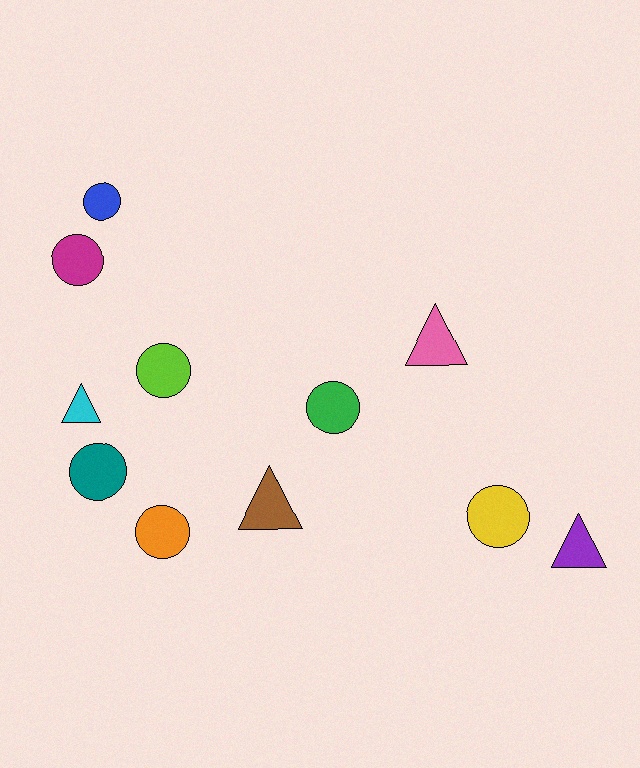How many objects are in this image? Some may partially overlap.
There are 11 objects.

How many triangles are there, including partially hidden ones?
There are 4 triangles.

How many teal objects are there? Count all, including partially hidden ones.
There is 1 teal object.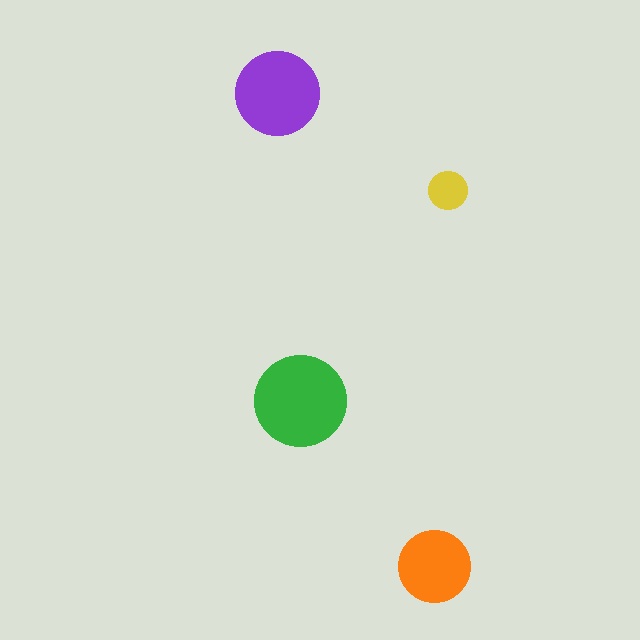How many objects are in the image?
There are 4 objects in the image.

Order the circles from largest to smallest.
the green one, the purple one, the orange one, the yellow one.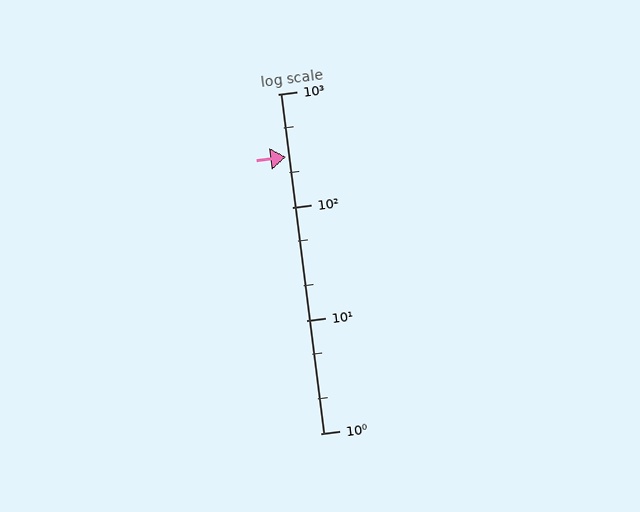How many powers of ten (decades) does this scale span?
The scale spans 3 decades, from 1 to 1000.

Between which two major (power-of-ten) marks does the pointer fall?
The pointer is between 100 and 1000.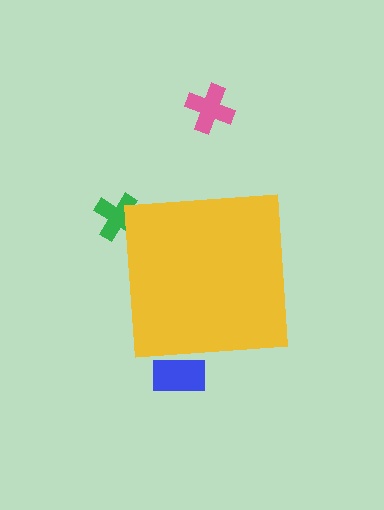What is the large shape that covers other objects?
A yellow square.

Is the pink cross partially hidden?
No, the pink cross is fully visible.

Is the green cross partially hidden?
Yes, the green cross is partially hidden behind the yellow square.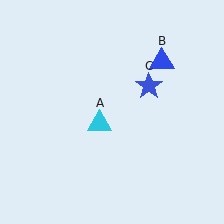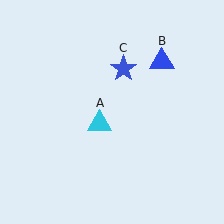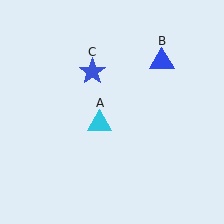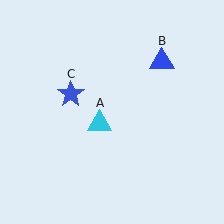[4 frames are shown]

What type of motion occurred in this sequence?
The blue star (object C) rotated counterclockwise around the center of the scene.